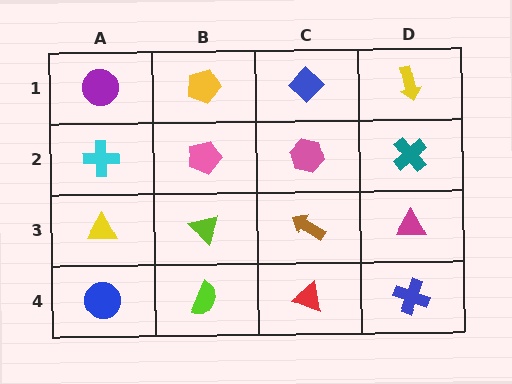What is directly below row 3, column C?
A red triangle.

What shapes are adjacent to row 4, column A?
A yellow triangle (row 3, column A), a lime semicircle (row 4, column B).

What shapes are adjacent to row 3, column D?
A teal cross (row 2, column D), a blue cross (row 4, column D), a brown arrow (row 3, column C).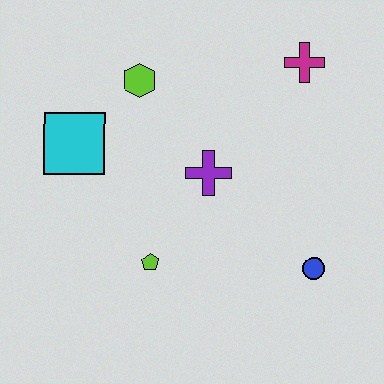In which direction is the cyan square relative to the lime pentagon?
The cyan square is above the lime pentagon.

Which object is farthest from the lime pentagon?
The magenta cross is farthest from the lime pentagon.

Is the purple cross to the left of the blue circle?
Yes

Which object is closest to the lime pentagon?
The purple cross is closest to the lime pentagon.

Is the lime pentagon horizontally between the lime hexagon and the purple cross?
Yes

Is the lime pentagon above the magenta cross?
No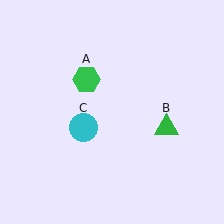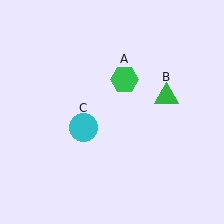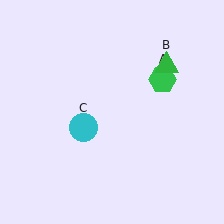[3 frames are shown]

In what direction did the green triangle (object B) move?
The green triangle (object B) moved up.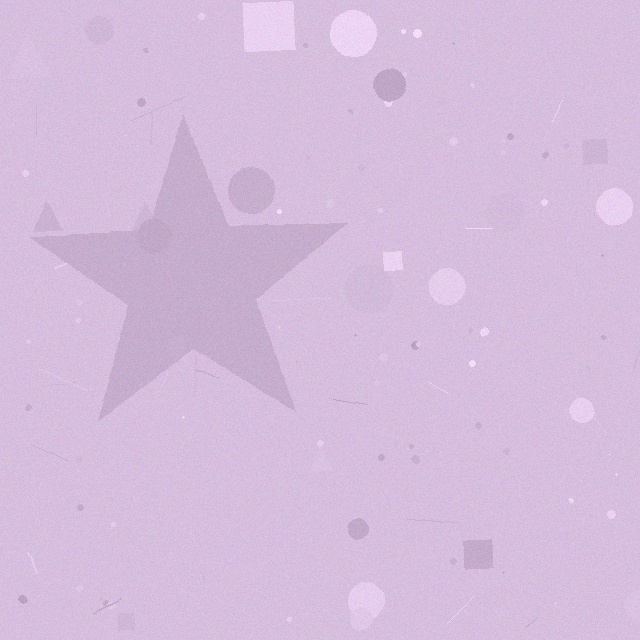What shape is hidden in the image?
A star is hidden in the image.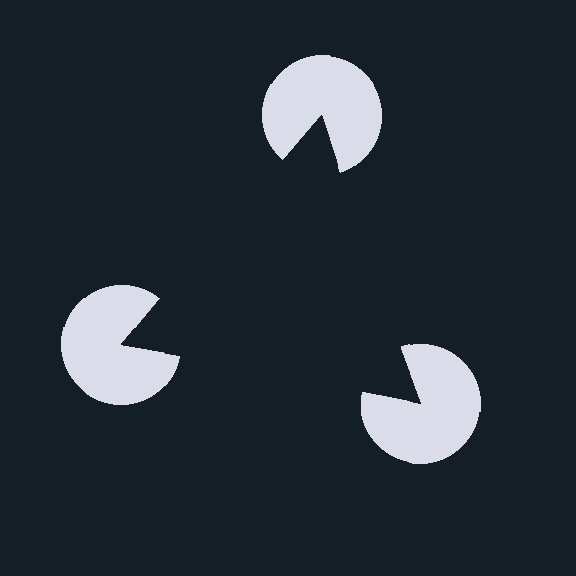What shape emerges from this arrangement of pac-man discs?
An illusory triangle — its edges are inferred from the aligned wedge cuts in the pac-man discs, not physically drawn.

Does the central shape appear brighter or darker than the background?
It typically appears slightly darker than the background, even though no actual brightness change is drawn.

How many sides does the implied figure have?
3 sides.